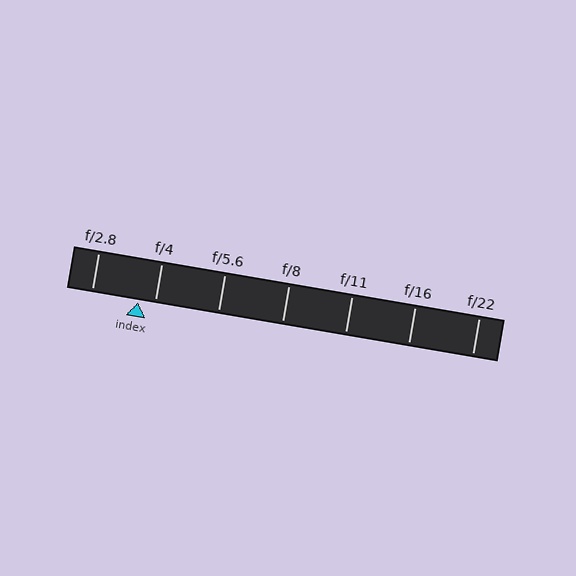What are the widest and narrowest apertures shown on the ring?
The widest aperture shown is f/2.8 and the narrowest is f/22.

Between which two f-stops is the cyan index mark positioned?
The index mark is between f/2.8 and f/4.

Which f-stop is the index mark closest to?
The index mark is closest to f/4.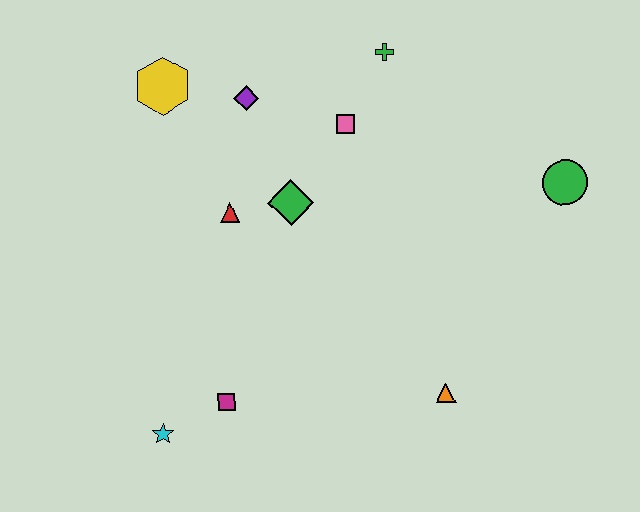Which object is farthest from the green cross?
The cyan star is farthest from the green cross.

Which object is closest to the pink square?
The green cross is closest to the pink square.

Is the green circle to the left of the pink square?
No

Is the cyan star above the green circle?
No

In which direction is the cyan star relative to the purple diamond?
The cyan star is below the purple diamond.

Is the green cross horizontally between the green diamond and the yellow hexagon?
No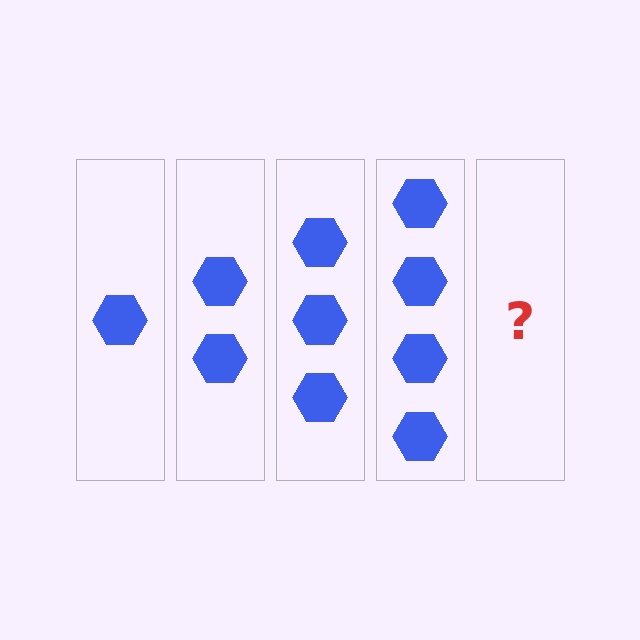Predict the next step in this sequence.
The next step is 5 hexagons.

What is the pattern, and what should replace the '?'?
The pattern is that each step adds one more hexagon. The '?' should be 5 hexagons.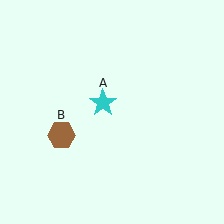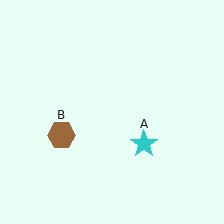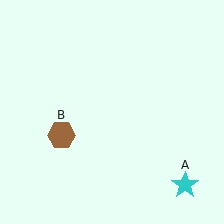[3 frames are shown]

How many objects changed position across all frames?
1 object changed position: cyan star (object A).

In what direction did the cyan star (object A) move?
The cyan star (object A) moved down and to the right.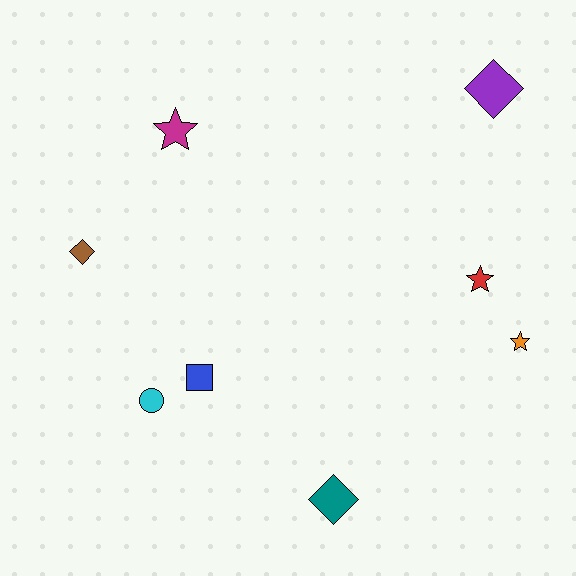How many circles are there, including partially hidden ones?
There is 1 circle.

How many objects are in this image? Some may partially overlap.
There are 8 objects.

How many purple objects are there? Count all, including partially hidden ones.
There is 1 purple object.